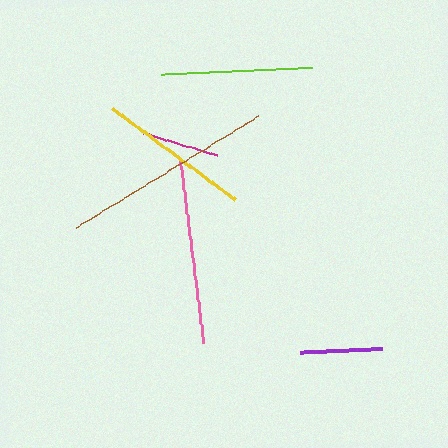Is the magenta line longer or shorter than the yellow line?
The yellow line is longer than the magenta line.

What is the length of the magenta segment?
The magenta segment is approximately 78 pixels long.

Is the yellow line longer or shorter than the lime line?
The yellow line is longer than the lime line.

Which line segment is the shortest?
The magenta line is the shortest at approximately 78 pixels.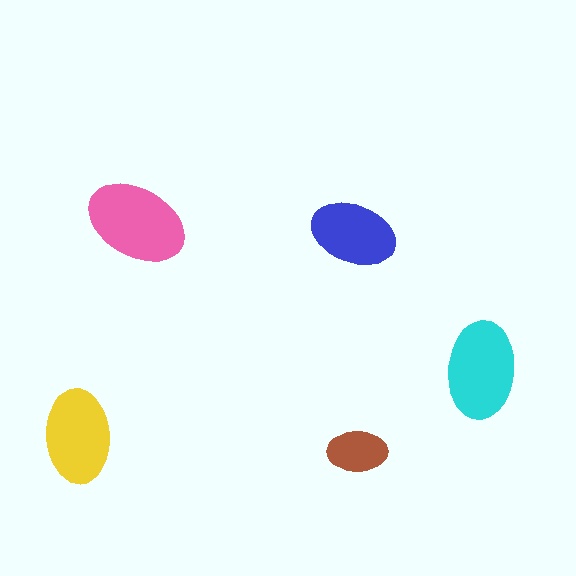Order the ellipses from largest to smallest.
the pink one, the cyan one, the yellow one, the blue one, the brown one.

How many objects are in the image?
There are 5 objects in the image.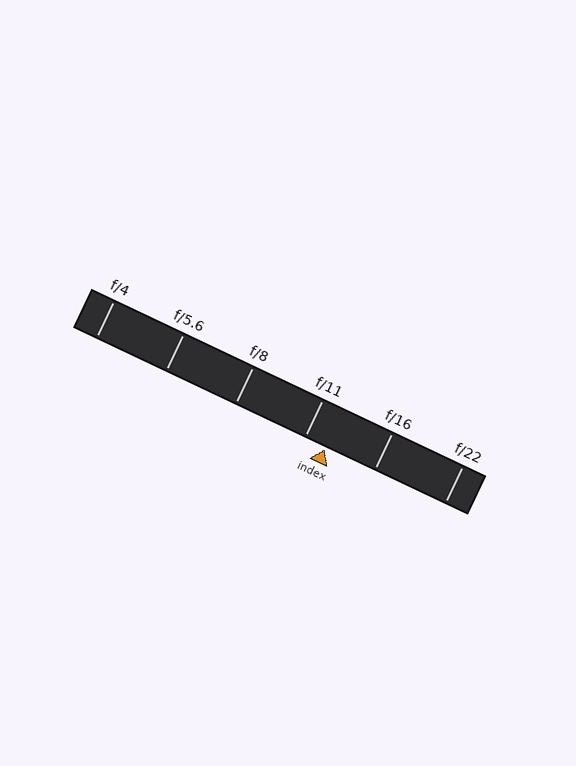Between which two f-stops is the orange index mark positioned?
The index mark is between f/11 and f/16.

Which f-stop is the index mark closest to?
The index mark is closest to f/11.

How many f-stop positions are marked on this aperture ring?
There are 6 f-stop positions marked.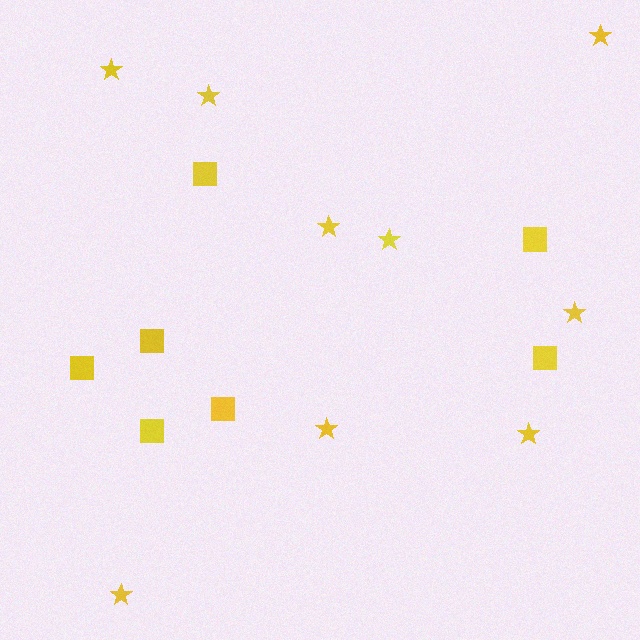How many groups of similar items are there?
There are 2 groups: one group of squares (7) and one group of stars (9).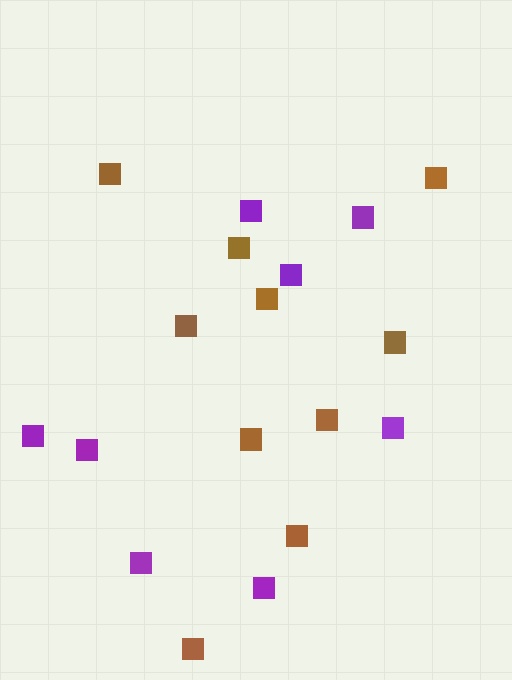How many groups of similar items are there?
There are 2 groups: one group of purple squares (8) and one group of brown squares (10).